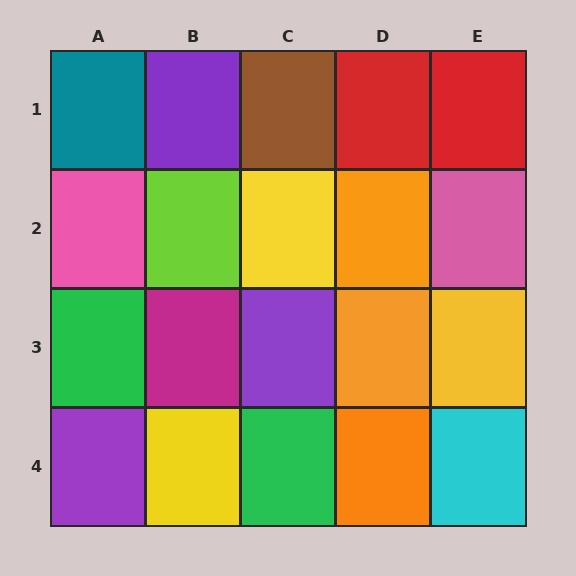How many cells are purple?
3 cells are purple.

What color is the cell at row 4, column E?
Cyan.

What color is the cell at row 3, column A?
Green.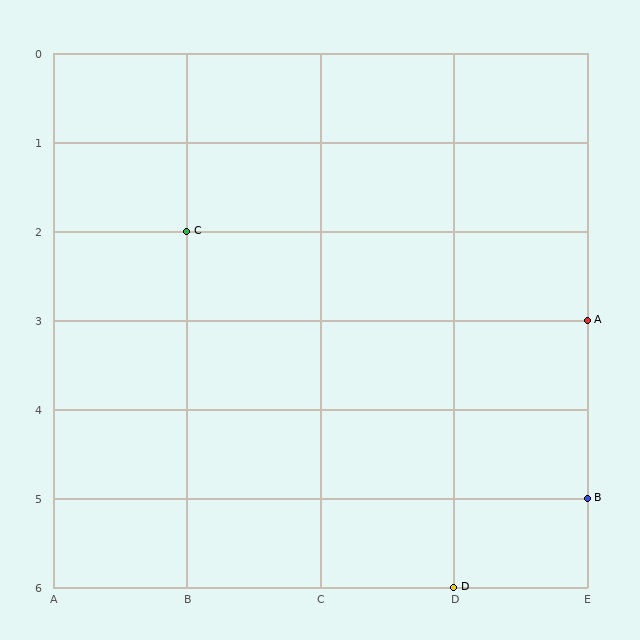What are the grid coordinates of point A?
Point A is at grid coordinates (E, 3).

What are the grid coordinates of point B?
Point B is at grid coordinates (E, 5).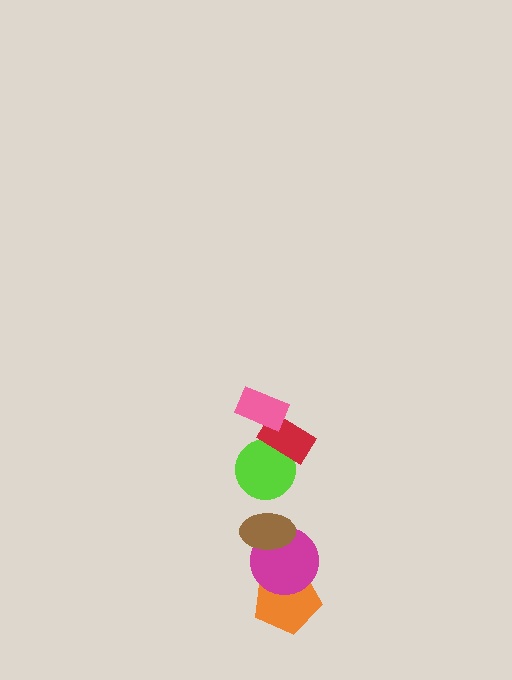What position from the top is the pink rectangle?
The pink rectangle is 1st from the top.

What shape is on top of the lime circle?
The red rectangle is on top of the lime circle.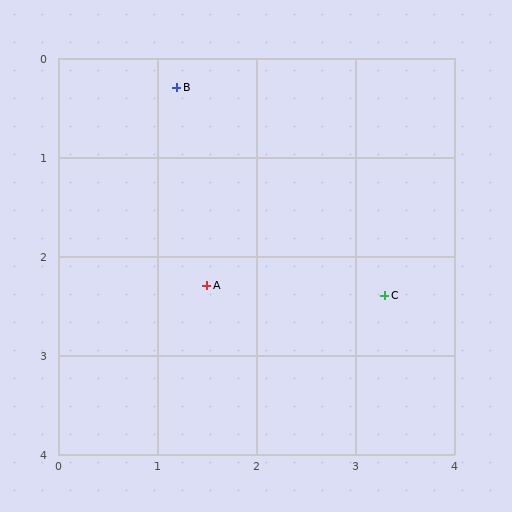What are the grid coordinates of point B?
Point B is at approximately (1.2, 0.3).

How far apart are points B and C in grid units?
Points B and C are about 3.0 grid units apart.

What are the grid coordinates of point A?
Point A is at approximately (1.5, 2.3).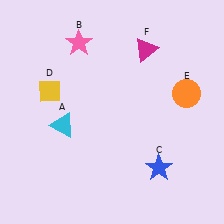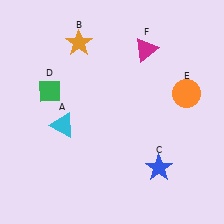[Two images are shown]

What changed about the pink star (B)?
In Image 1, B is pink. In Image 2, it changed to orange.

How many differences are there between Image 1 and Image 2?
There are 2 differences between the two images.